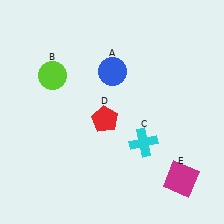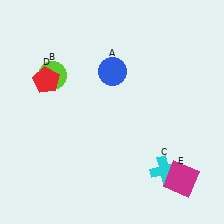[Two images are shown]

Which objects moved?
The objects that moved are: the cyan cross (C), the red pentagon (D).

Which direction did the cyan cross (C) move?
The cyan cross (C) moved down.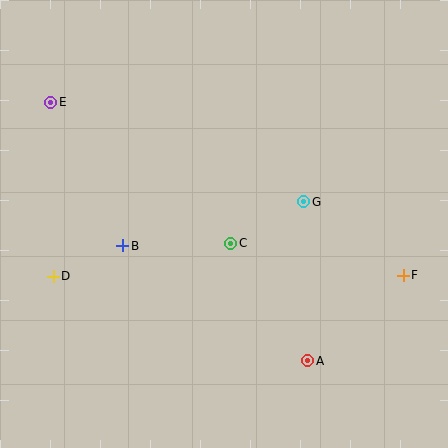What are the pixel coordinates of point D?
Point D is at (53, 276).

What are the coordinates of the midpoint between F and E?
The midpoint between F and E is at (227, 189).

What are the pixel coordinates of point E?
Point E is at (51, 102).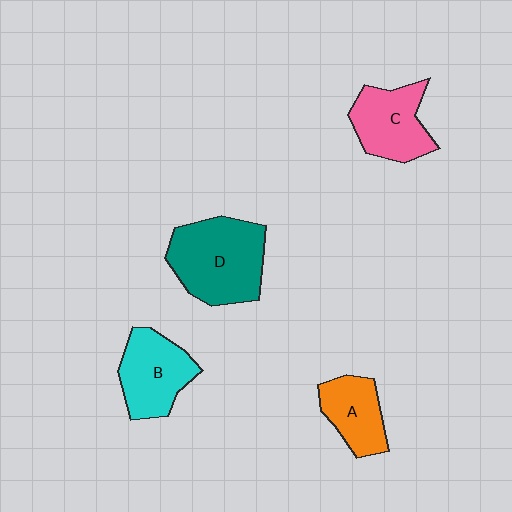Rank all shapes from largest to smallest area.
From largest to smallest: D (teal), B (cyan), C (pink), A (orange).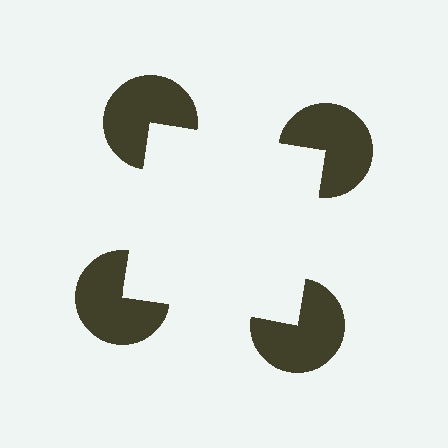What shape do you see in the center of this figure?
An illusory square — its edges are inferred from the aligned wedge cuts in the pac-man discs, not physically drawn.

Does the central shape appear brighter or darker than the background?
It typically appears slightly brighter than the background, even though no actual brightness change is drawn.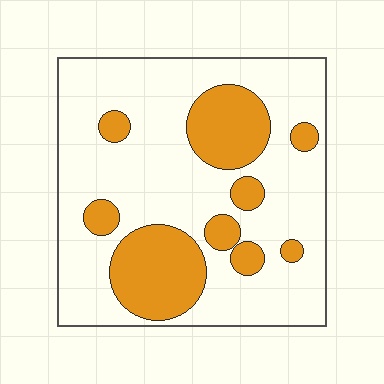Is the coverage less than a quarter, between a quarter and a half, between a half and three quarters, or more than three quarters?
Between a quarter and a half.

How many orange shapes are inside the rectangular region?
9.